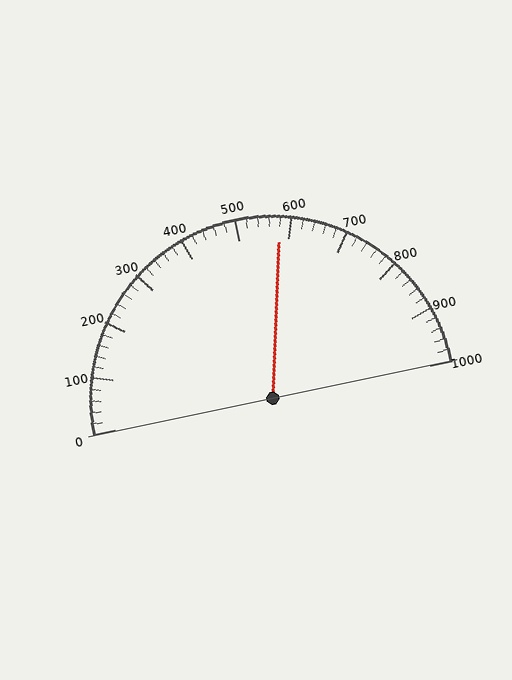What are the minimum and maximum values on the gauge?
The gauge ranges from 0 to 1000.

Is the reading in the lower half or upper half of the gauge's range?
The reading is in the upper half of the range (0 to 1000).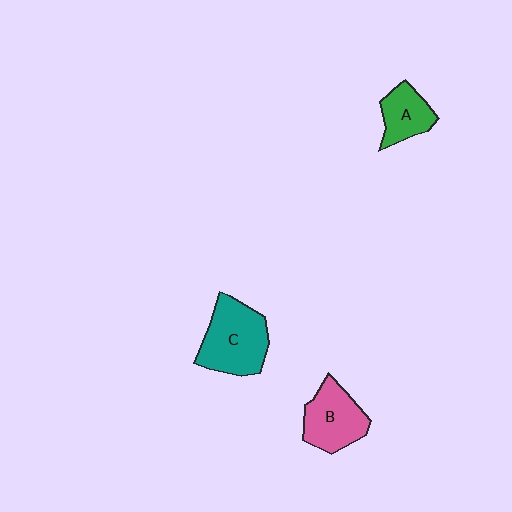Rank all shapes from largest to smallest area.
From largest to smallest: C (teal), B (pink), A (green).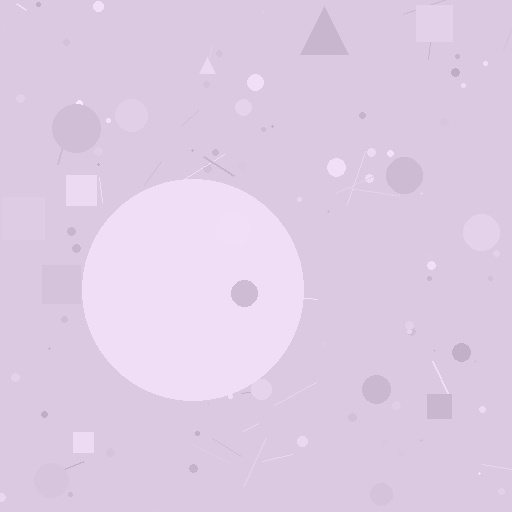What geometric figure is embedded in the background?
A circle is embedded in the background.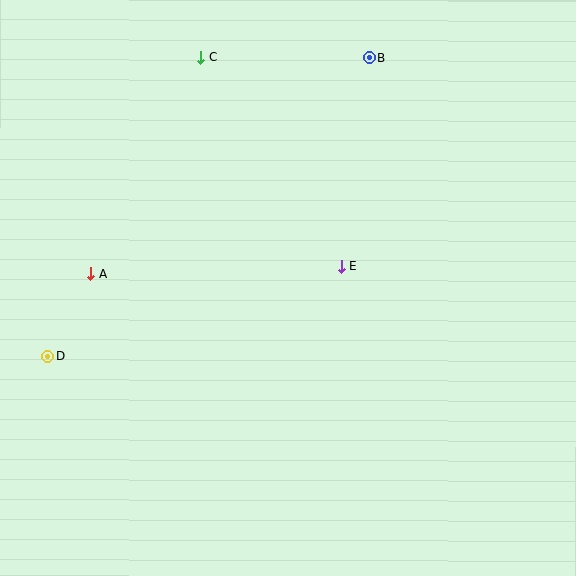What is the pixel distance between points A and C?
The distance between A and C is 243 pixels.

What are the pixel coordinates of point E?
Point E is at (341, 266).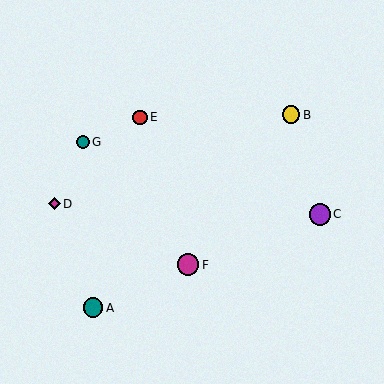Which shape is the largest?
The magenta circle (labeled F) is the largest.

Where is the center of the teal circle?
The center of the teal circle is at (83, 142).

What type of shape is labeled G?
Shape G is a teal circle.